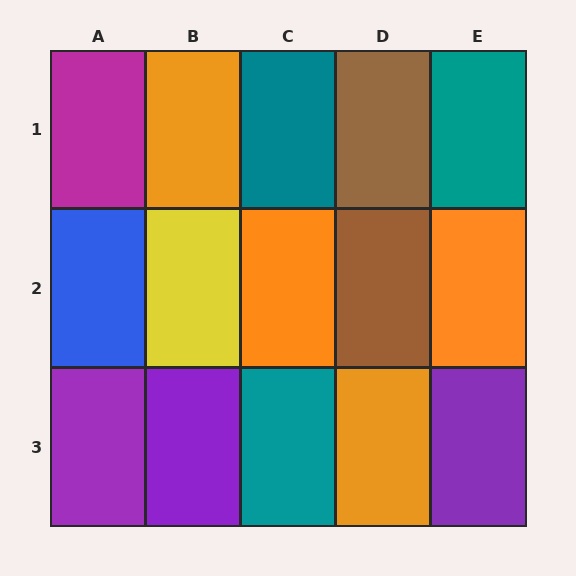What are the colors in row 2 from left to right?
Blue, yellow, orange, brown, orange.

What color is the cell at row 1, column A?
Magenta.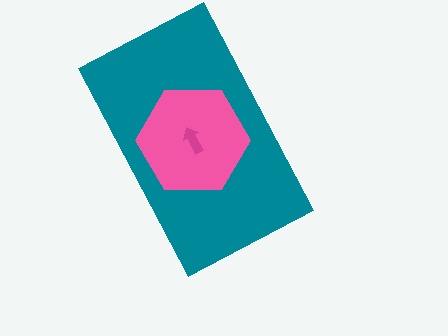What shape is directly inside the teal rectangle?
The pink hexagon.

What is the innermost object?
The magenta arrow.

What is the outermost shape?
The teal rectangle.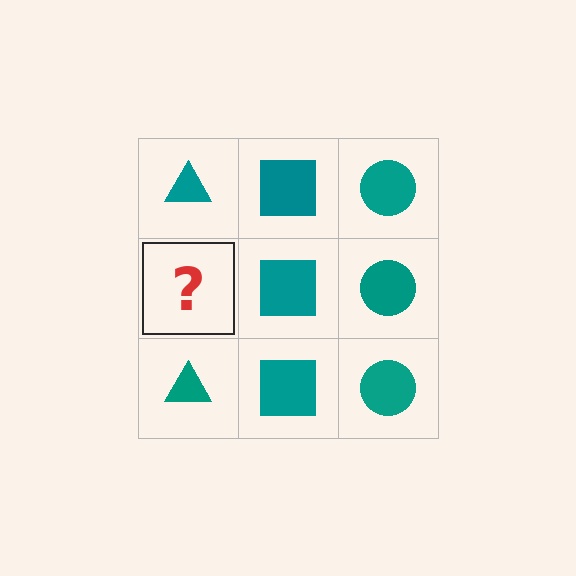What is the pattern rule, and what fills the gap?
The rule is that each column has a consistent shape. The gap should be filled with a teal triangle.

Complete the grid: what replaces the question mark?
The question mark should be replaced with a teal triangle.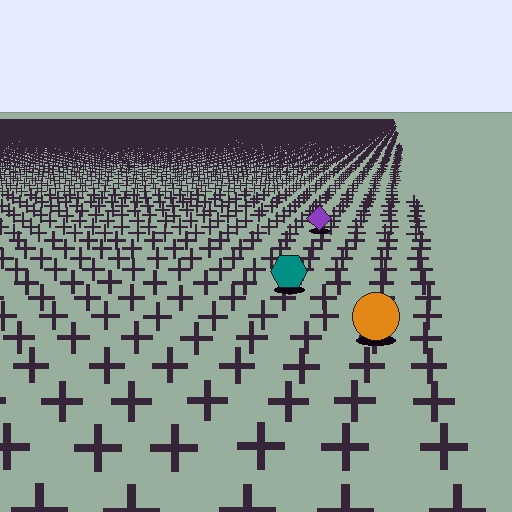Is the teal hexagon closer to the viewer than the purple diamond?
Yes. The teal hexagon is closer — you can tell from the texture gradient: the ground texture is coarser near it.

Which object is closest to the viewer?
The orange circle is closest. The texture marks near it are larger and more spread out.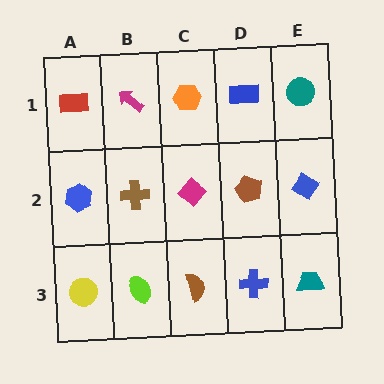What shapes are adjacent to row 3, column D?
A brown pentagon (row 2, column D), a brown semicircle (row 3, column C), a teal trapezoid (row 3, column E).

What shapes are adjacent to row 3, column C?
A magenta diamond (row 2, column C), a lime ellipse (row 3, column B), a blue cross (row 3, column D).